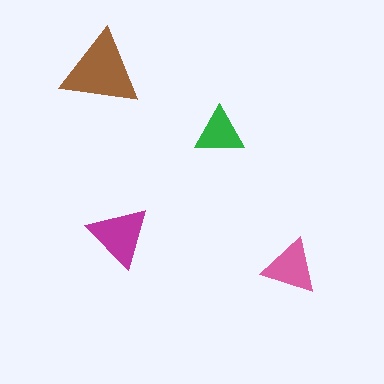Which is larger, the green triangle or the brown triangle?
The brown one.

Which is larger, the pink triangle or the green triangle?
The pink one.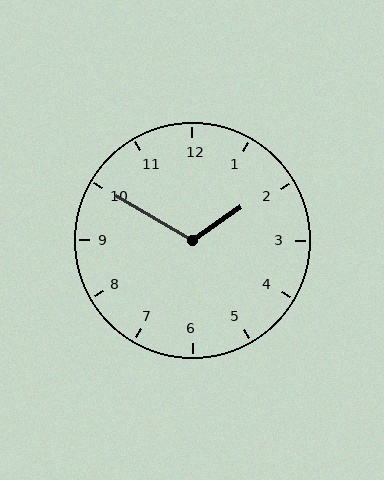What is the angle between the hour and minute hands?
Approximately 115 degrees.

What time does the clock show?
1:50.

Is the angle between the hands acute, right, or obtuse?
It is obtuse.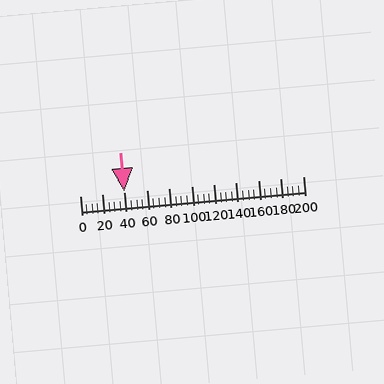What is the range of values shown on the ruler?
The ruler shows values from 0 to 200.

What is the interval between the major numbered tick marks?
The major tick marks are spaced 20 units apart.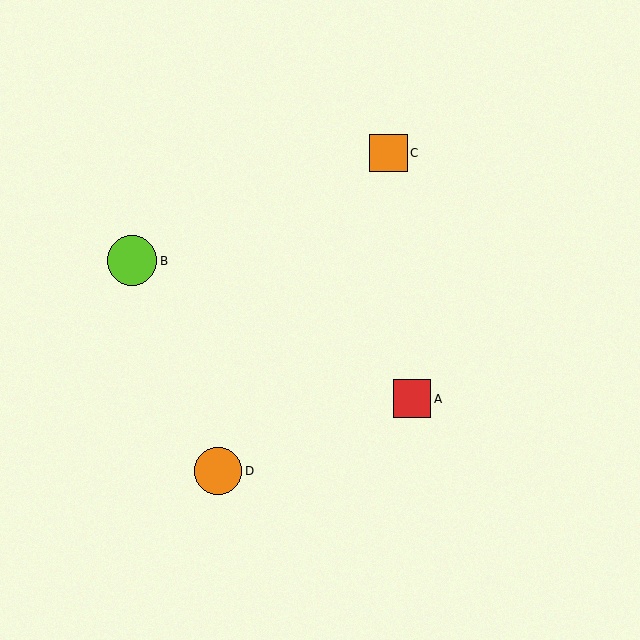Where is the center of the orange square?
The center of the orange square is at (389, 153).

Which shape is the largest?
The lime circle (labeled B) is the largest.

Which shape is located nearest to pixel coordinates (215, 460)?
The orange circle (labeled D) at (218, 471) is nearest to that location.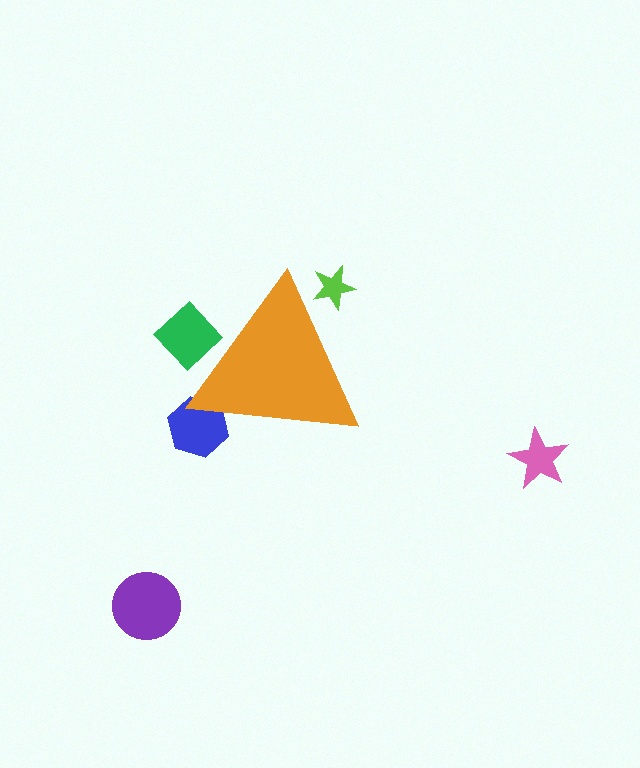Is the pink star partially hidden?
No, the pink star is fully visible.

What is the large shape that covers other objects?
An orange triangle.